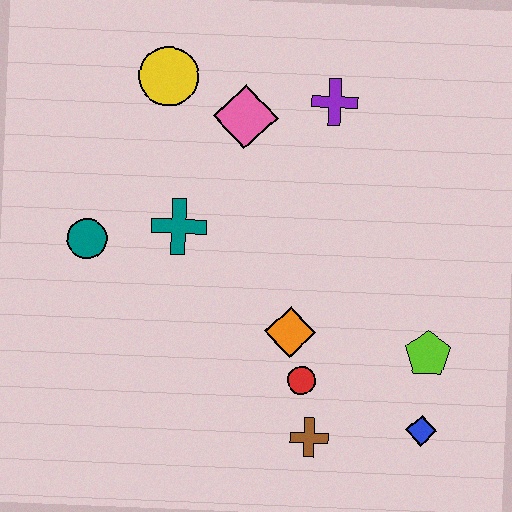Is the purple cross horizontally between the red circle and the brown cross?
No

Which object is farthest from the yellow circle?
The blue diamond is farthest from the yellow circle.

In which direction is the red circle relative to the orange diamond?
The red circle is below the orange diamond.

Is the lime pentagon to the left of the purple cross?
No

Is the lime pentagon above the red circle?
Yes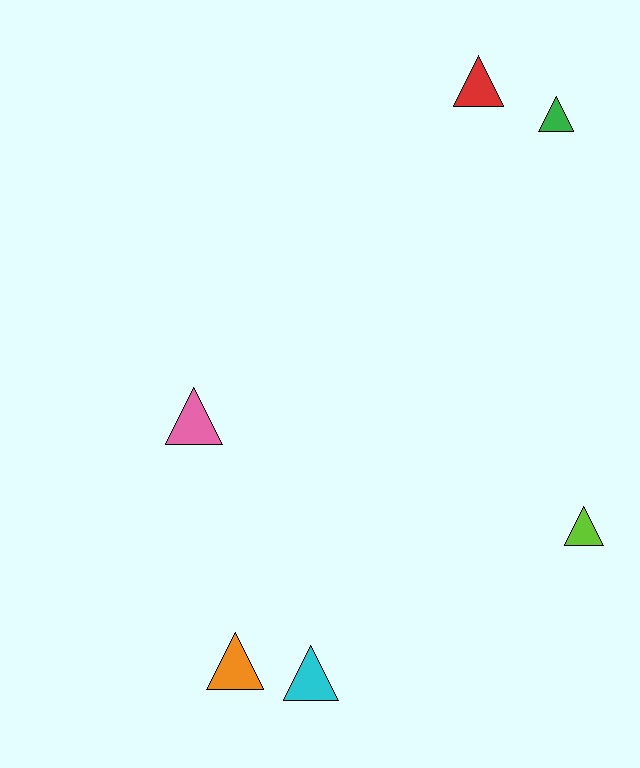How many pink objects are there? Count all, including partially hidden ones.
There is 1 pink object.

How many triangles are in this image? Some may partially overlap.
There are 6 triangles.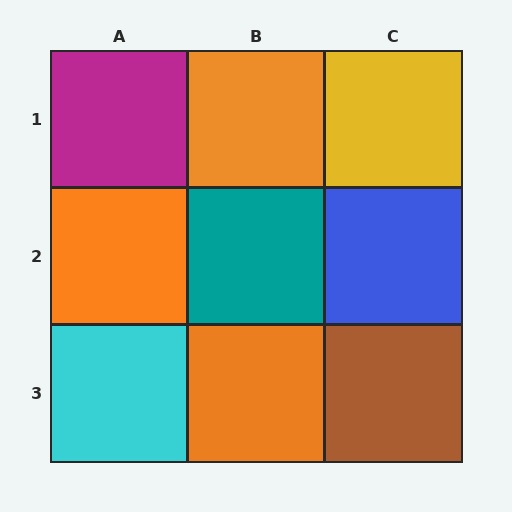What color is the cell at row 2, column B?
Teal.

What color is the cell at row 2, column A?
Orange.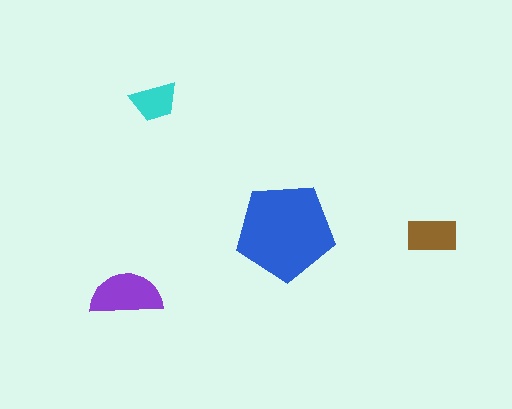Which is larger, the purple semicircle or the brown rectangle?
The purple semicircle.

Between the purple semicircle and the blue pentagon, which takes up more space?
The blue pentagon.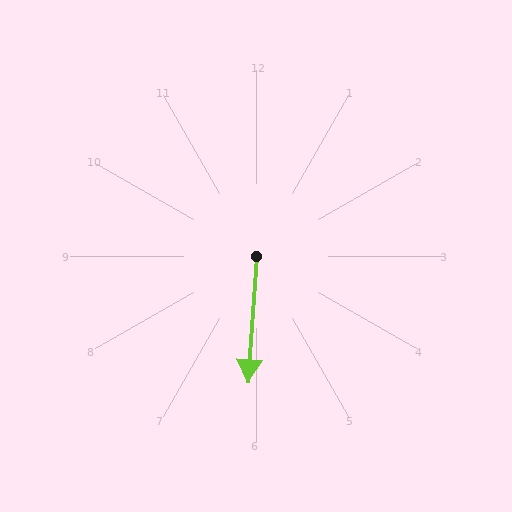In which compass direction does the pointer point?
South.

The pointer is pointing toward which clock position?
Roughly 6 o'clock.